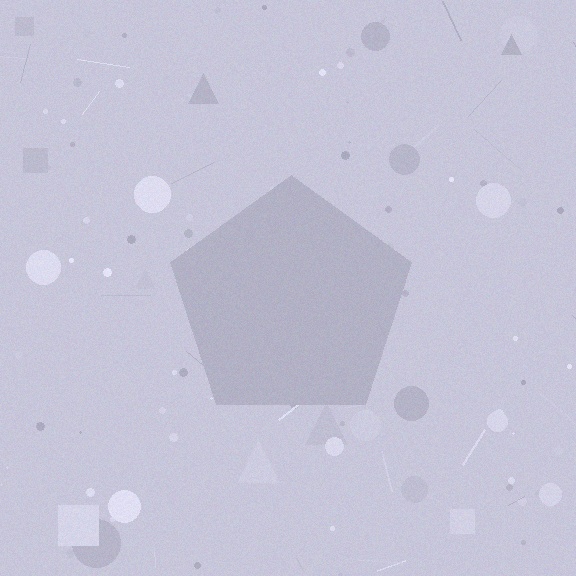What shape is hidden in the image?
A pentagon is hidden in the image.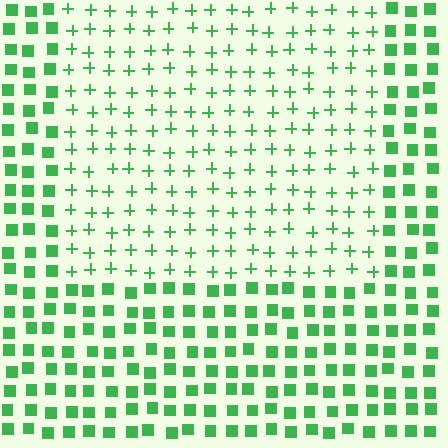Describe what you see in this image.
The image is filled with small green elements arranged in a uniform grid. A rectangle-shaped region contains plus signs, while the surrounding area contains squares. The boundary is defined purely by the change in element shape.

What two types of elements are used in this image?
The image uses plus signs inside the rectangle region and squares outside it.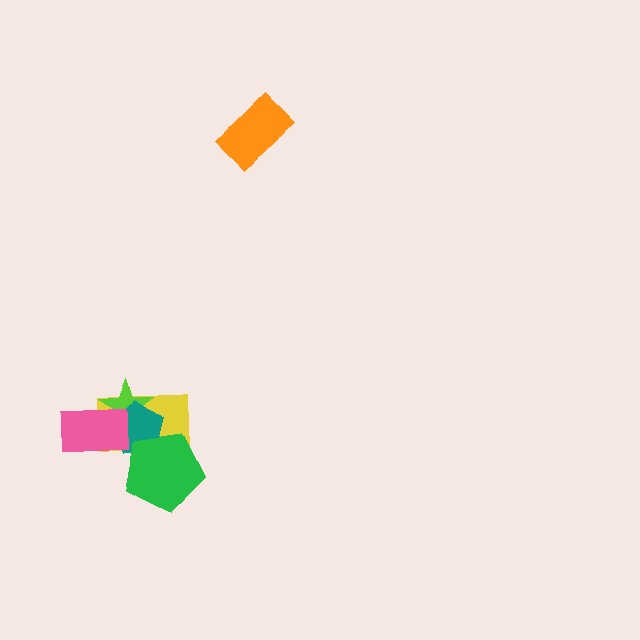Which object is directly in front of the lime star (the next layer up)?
The teal pentagon is directly in front of the lime star.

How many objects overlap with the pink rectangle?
3 objects overlap with the pink rectangle.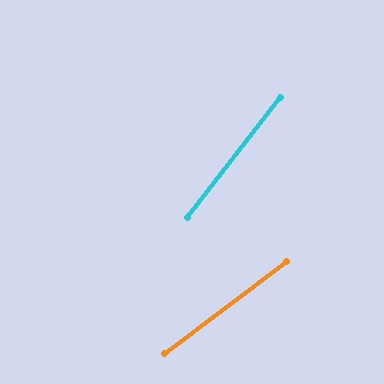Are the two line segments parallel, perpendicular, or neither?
Neither parallel nor perpendicular — they differ by about 15°.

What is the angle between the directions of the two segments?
Approximately 15 degrees.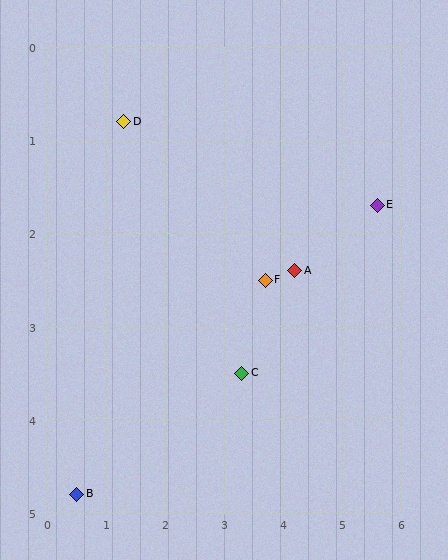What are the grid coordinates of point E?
Point E is at approximately (5.6, 1.7).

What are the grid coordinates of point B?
Point B is at approximately (0.5, 4.8).